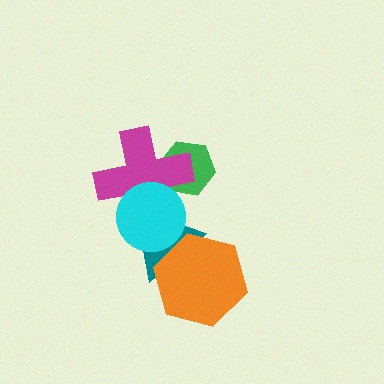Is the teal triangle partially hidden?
Yes, it is partially covered by another shape.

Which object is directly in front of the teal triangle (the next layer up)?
The magenta cross is directly in front of the teal triangle.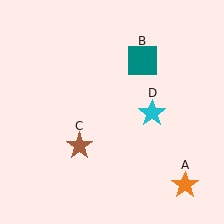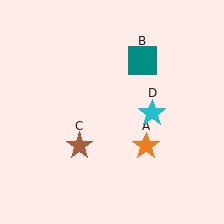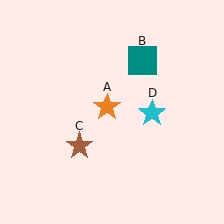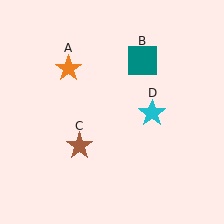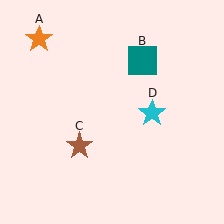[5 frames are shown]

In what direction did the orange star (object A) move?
The orange star (object A) moved up and to the left.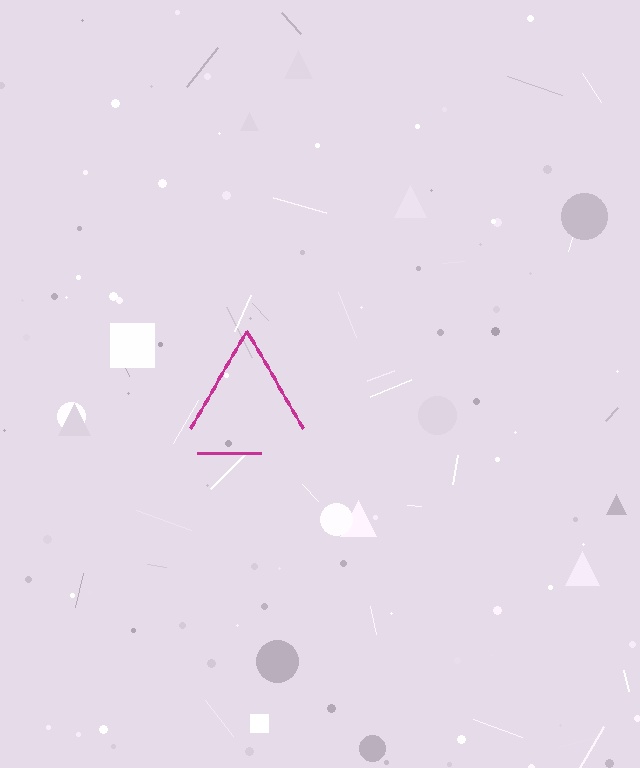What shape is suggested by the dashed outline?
The dashed outline suggests a triangle.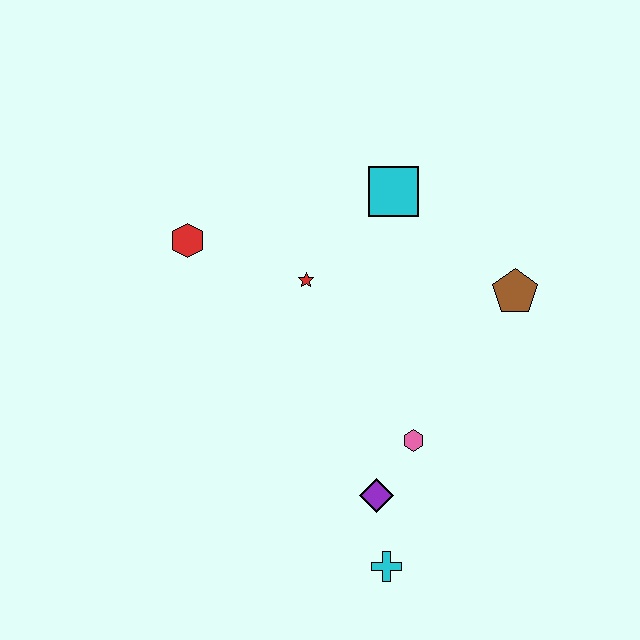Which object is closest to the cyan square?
The red star is closest to the cyan square.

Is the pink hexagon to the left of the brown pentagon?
Yes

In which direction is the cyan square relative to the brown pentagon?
The cyan square is to the left of the brown pentagon.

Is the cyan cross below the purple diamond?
Yes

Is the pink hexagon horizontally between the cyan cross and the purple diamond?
No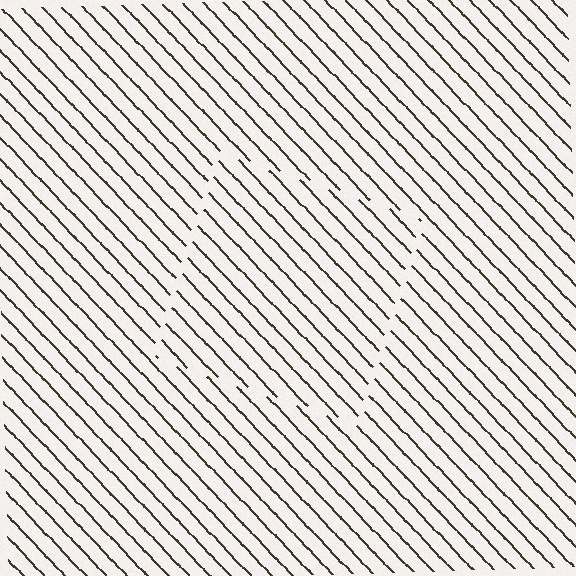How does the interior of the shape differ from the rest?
The interior of the shape contains the same grating, shifted by half a period — the contour is defined by the phase discontinuity where line-ends from the inner and outer gratings abut.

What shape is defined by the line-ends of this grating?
An illusory square. The interior of the shape contains the same grating, shifted by half a period — the contour is defined by the phase discontinuity where line-ends from the inner and outer gratings abut.